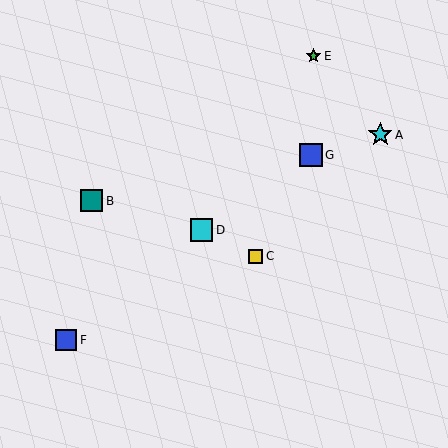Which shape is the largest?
The cyan star (labeled A) is the largest.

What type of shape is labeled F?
Shape F is a blue square.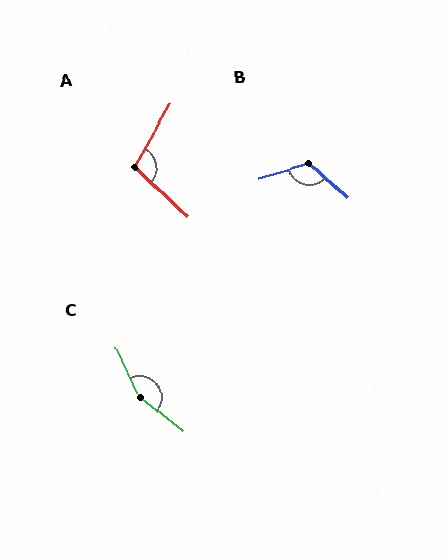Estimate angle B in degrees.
Approximately 120 degrees.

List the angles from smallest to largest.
A (104°), B (120°), C (154°).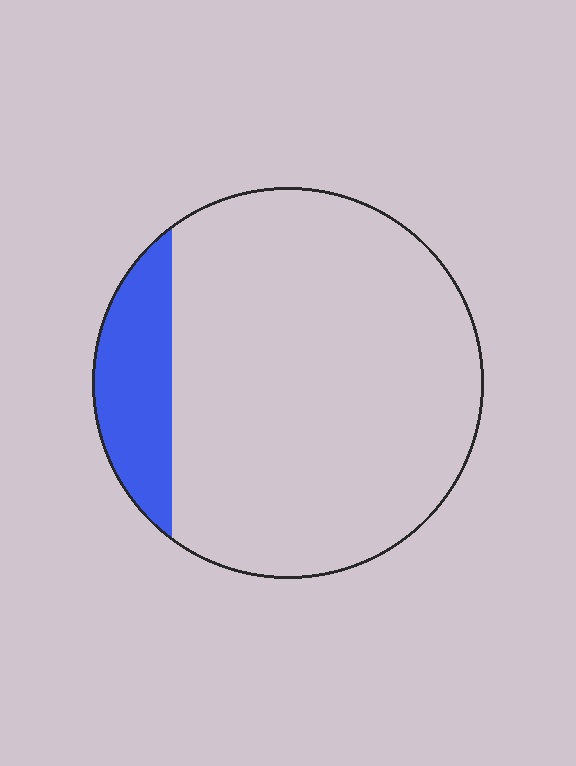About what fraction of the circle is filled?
About one sixth (1/6).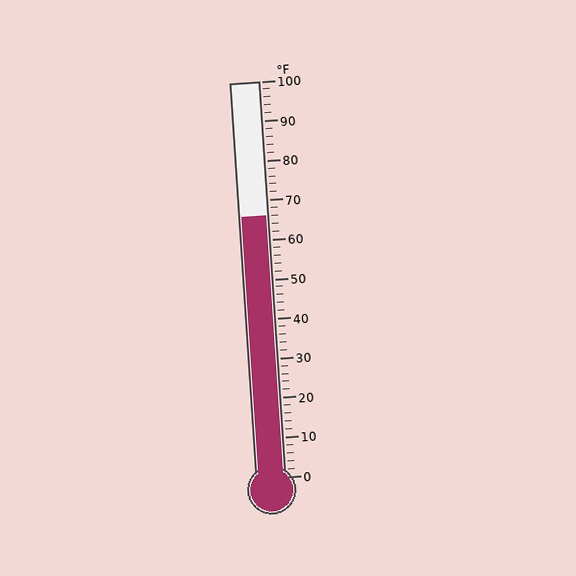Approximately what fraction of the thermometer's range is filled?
The thermometer is filled to approximately 65% of its range.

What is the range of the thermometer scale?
The thermometer scale ranges from 0°F to 100°F.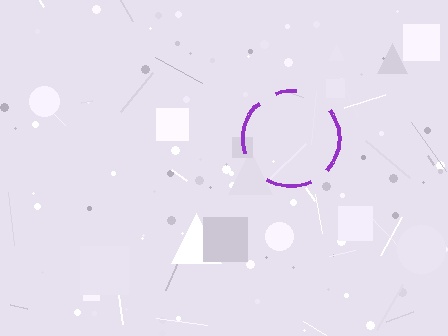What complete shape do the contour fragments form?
The contour fragments form a circle.